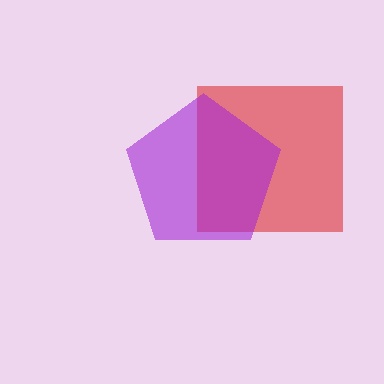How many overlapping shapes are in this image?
There are 2 overlapping shapes in the image.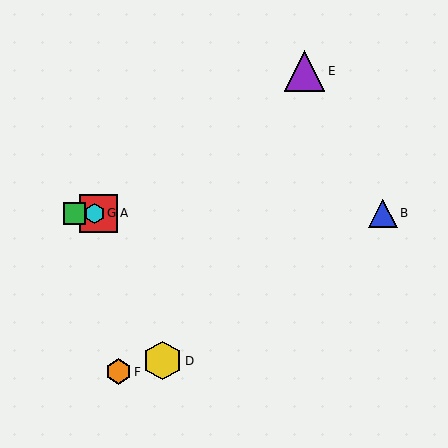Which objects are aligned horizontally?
Objects A, B, C, G are aligned horizontally.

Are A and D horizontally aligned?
No, A is at y≈213 and D is at y≈361.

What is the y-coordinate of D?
Object D is at y≈361.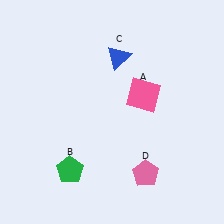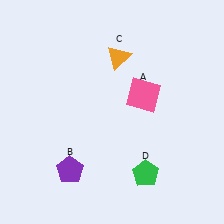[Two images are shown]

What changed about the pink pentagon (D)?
In Image 1, D is pink. In Image 2, it changed to green.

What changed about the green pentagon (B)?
In Image 1, B is green. In Image 2, it changed to purple.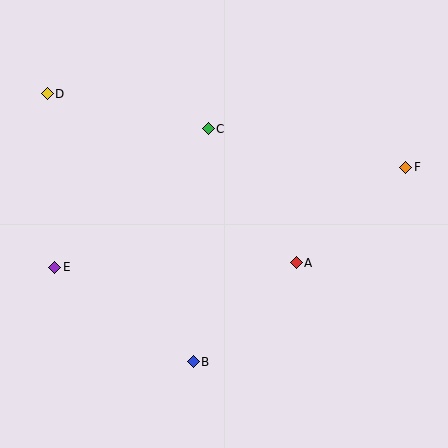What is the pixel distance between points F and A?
The distance between F and A is 145 pixels.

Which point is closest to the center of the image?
Point A at (296, 263) is closest to the center.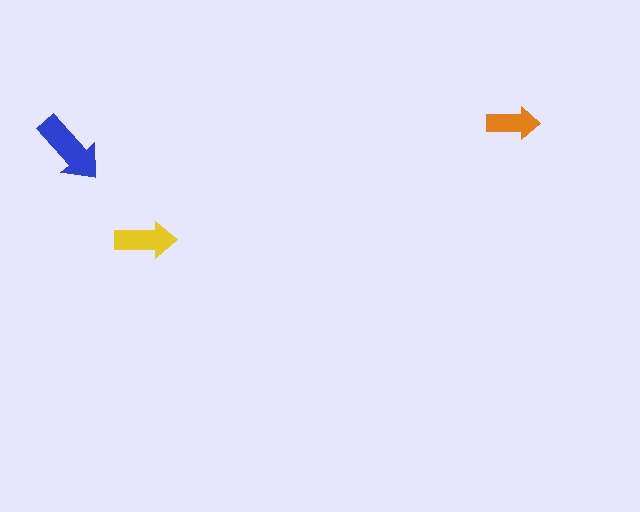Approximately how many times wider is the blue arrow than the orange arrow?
About 1.5 times wider.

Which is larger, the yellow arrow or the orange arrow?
The yellow one.